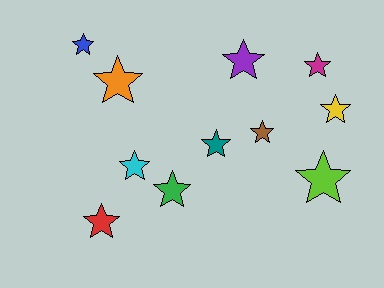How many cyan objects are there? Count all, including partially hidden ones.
There is 1 cyan object.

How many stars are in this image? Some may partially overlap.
There are 11 stars.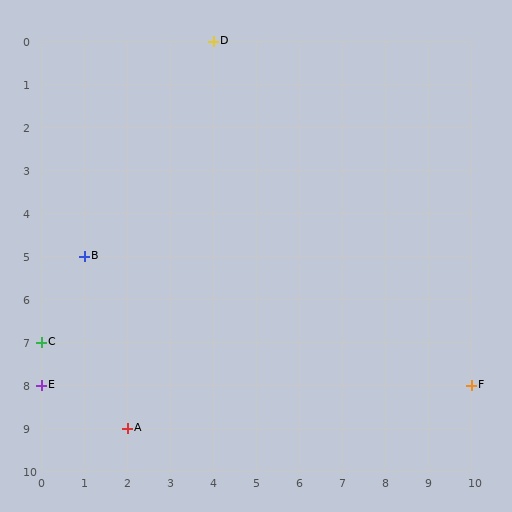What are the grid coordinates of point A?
Point A is at grid coordinates (2, 9).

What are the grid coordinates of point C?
Point C is at grid coordinates (0, 7).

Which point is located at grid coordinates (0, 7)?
Point C is at (0, 7).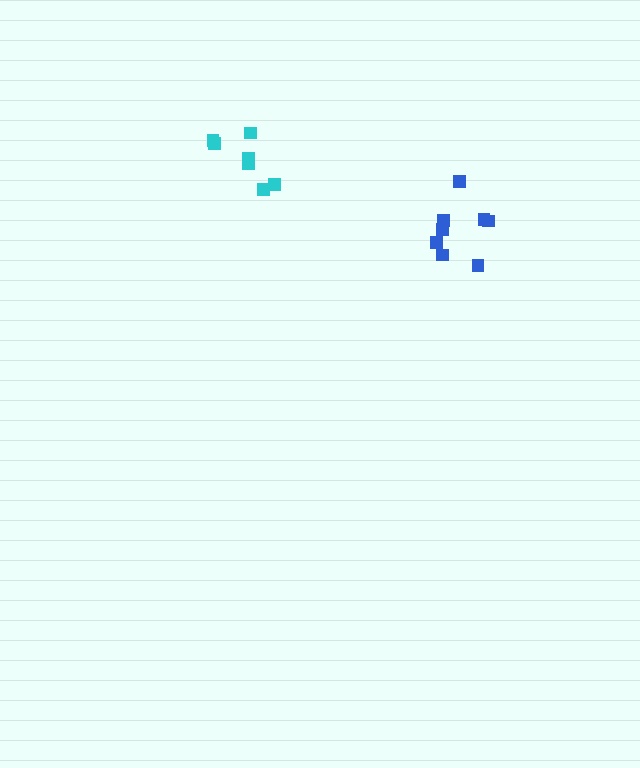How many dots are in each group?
Group 1: 7 dots, Group 2: 8 dots (15 total).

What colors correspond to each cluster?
The clusters are colored: cyan, blue.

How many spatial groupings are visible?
There are 2 spatial groupings.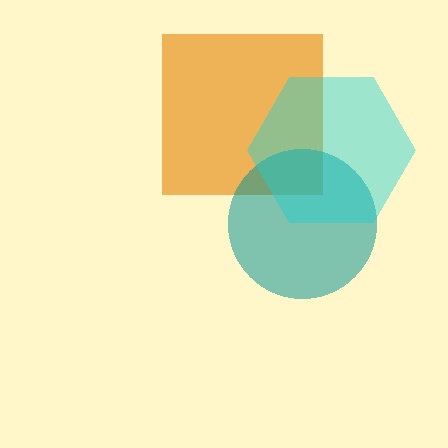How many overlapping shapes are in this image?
There are 3 overlapping shapes in the image.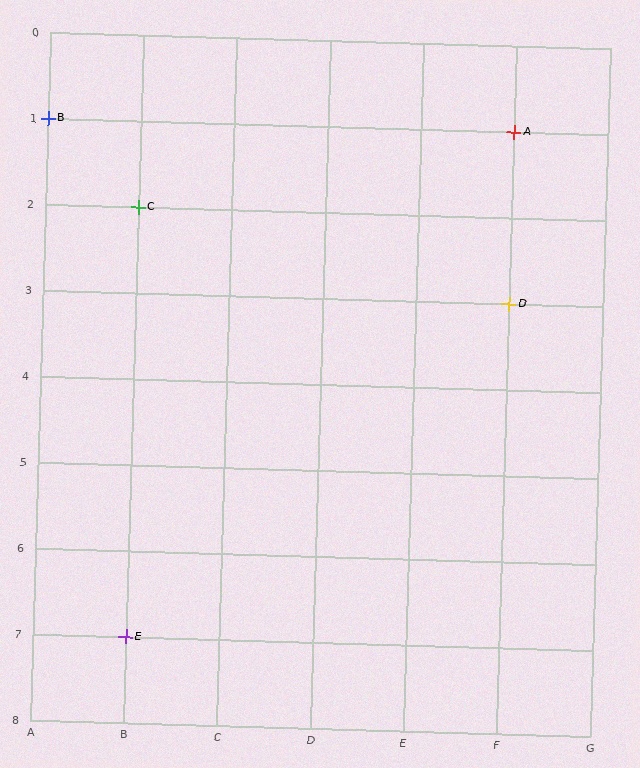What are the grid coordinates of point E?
Point E is at grid coordinates (B, 7).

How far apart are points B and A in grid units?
Points B and A are 5 columns apart.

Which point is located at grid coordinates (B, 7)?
Point E is at (B, 7).